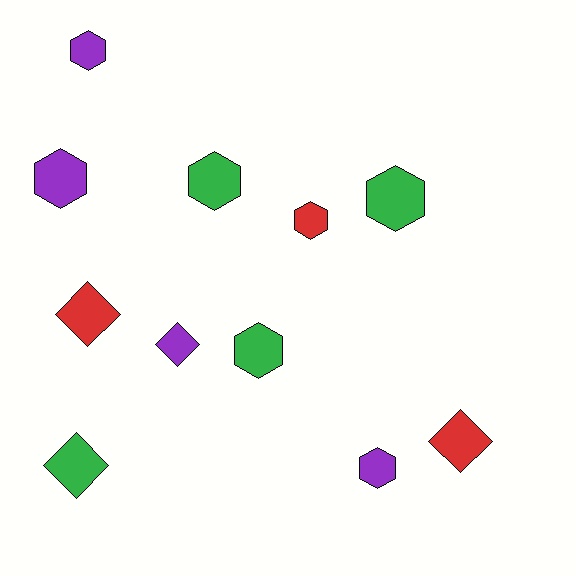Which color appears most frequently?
Purple, with 4 objects.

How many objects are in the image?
There are 11 objects.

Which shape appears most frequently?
Hexagon, with 7 objects.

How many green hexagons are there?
There are 3 green hexagons.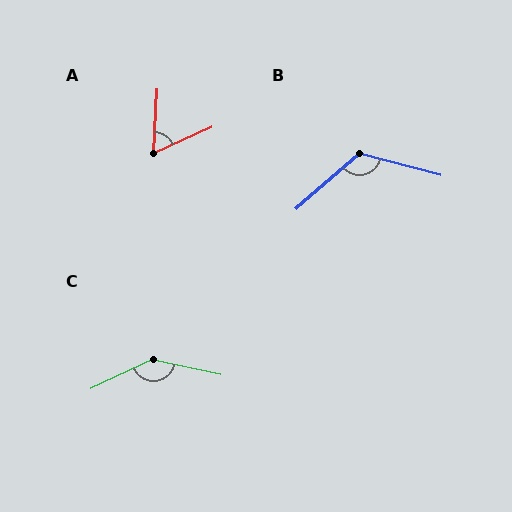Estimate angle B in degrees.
Approximately 123 degrees.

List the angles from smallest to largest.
A (62°), B (123°), C (143°).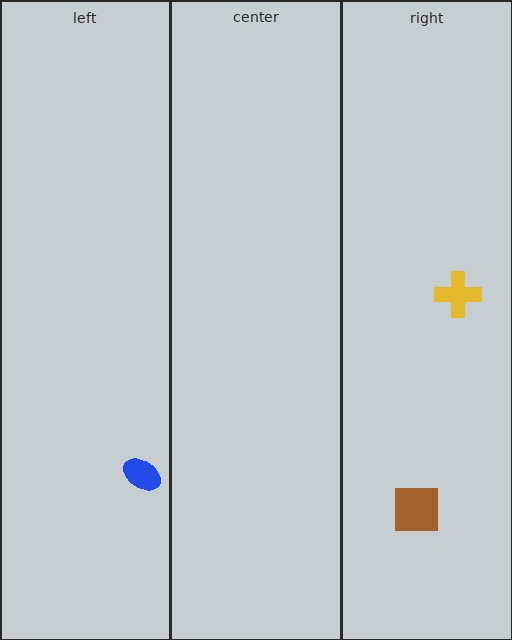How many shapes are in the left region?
1.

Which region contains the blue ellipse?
The left region.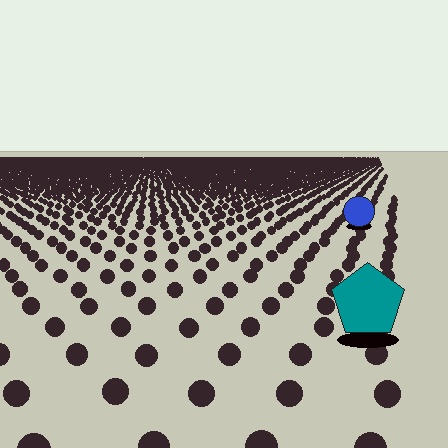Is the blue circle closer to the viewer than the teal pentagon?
No. The teal pentagon is closer — you can tell from the texture gradient: the ground texture is coarser near it.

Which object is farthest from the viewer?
The blue circle is farthest from the viewer. It appears smaller and the ground texture around it is denser.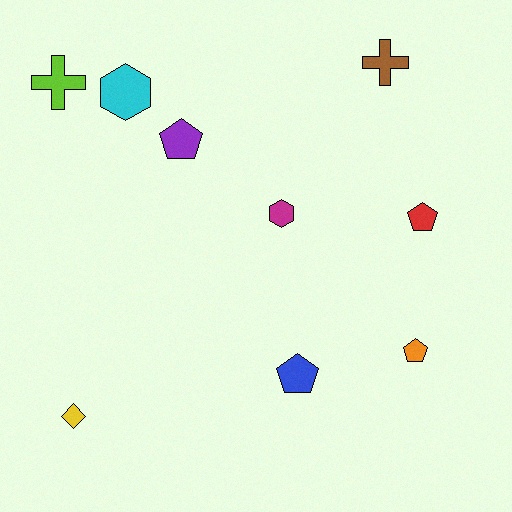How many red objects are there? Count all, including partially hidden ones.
There is 1 red object.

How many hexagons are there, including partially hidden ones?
There are 2 hexagons.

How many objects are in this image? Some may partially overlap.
There are 9 objects.